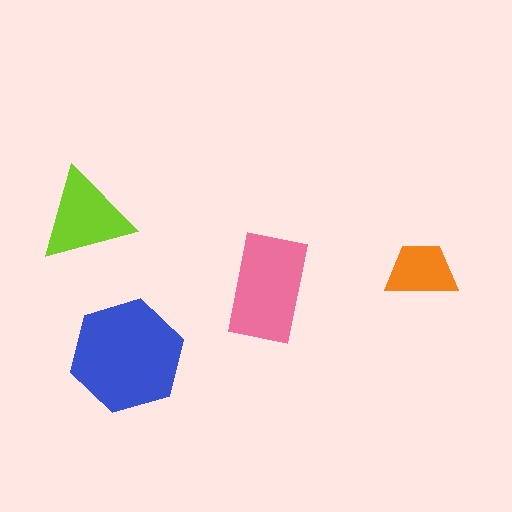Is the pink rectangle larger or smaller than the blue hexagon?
Smaller.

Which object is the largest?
The blue hexagon.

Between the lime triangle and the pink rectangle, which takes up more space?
The pink rectangle.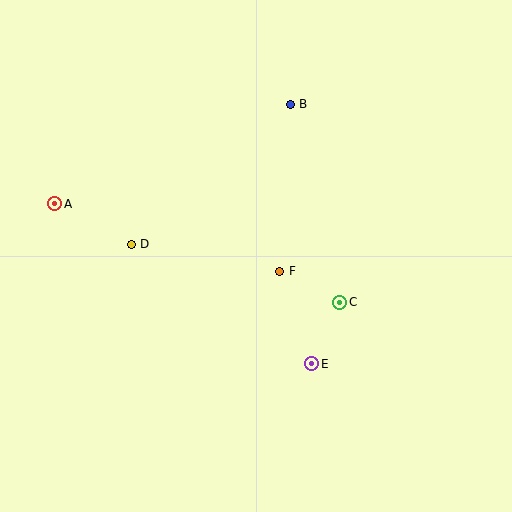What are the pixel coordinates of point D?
Point D is at (131, 244).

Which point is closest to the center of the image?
Point F at (280, 271) is closest to the center.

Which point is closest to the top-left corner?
Point A is closest to the top-left corner.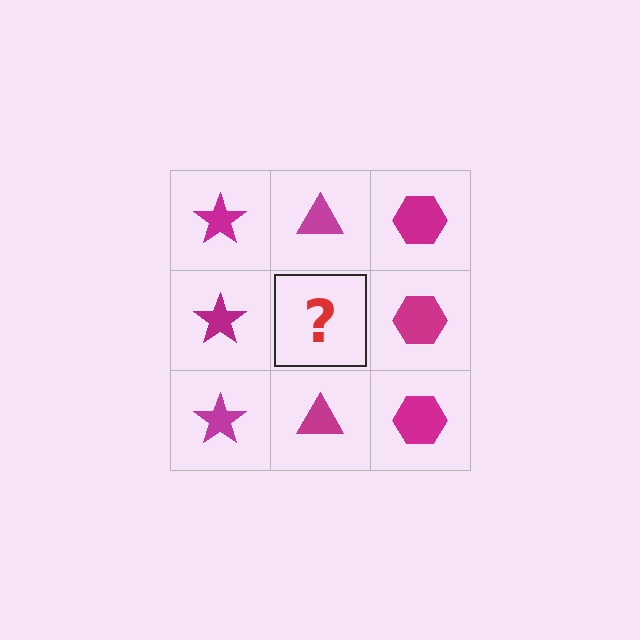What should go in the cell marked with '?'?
The missing cell should contain a magenta triangle.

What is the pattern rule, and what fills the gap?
The rule is that each column has a consistent shape. The gap should be filled with a magenta triangle.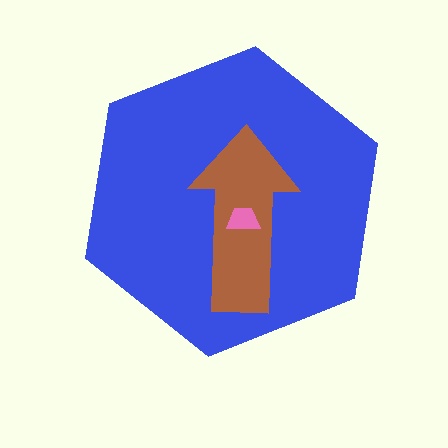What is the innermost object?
The pink trapezoid.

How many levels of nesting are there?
3.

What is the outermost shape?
The blue hexagon.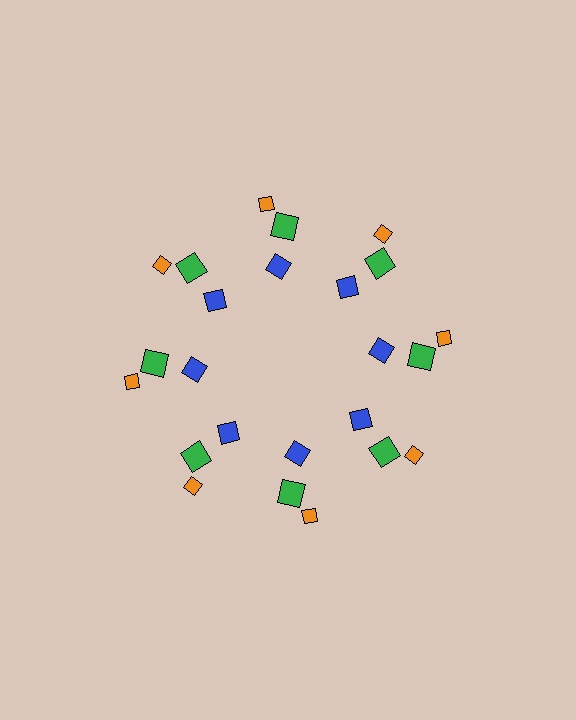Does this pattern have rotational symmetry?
Yes, this pattern has 8-fold rotational symmetry. It looks the same after rotating 45 degrees around the center.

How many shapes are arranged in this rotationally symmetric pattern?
There are 24 shapes, arranged in 8 groups of 3.